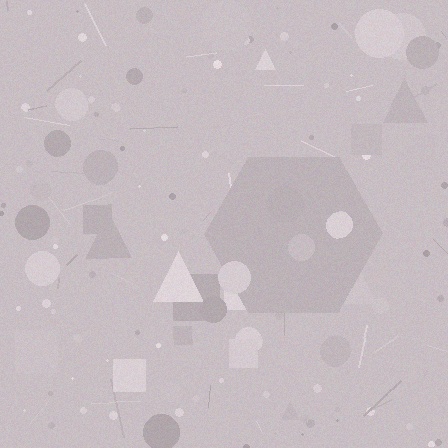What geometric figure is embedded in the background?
A hexagon is embedded in the background.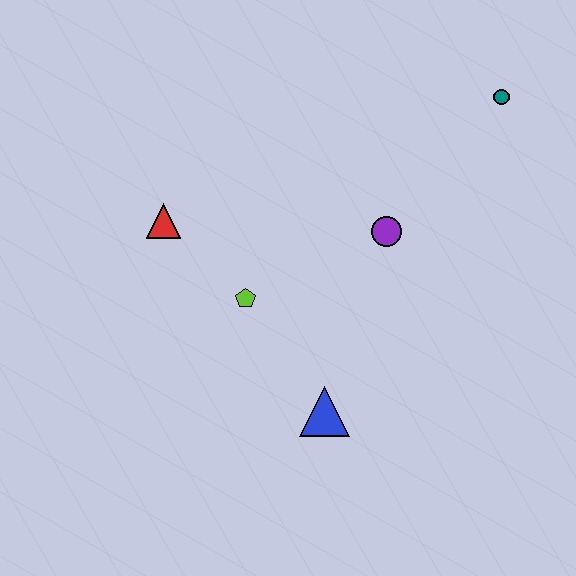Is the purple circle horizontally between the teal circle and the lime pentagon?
Yes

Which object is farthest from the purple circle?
The red triangle is farthest from the purple circle.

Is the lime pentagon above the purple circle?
No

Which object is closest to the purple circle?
The lime pentagon is closest to the purple circle.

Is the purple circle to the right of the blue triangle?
Yes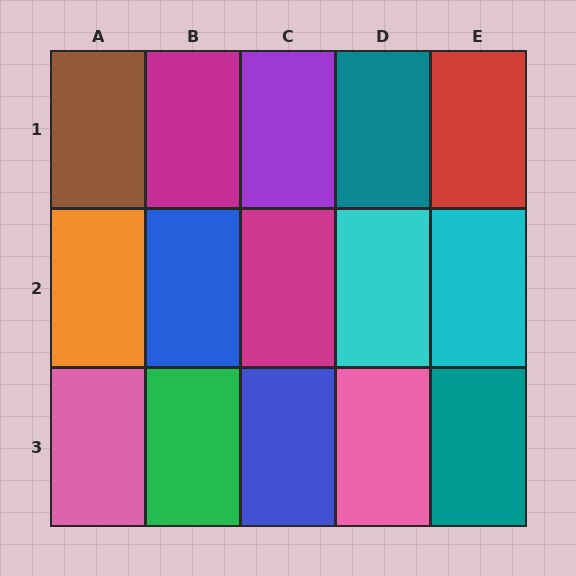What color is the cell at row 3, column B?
Green.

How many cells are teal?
2 cells are teal.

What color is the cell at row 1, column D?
Teal.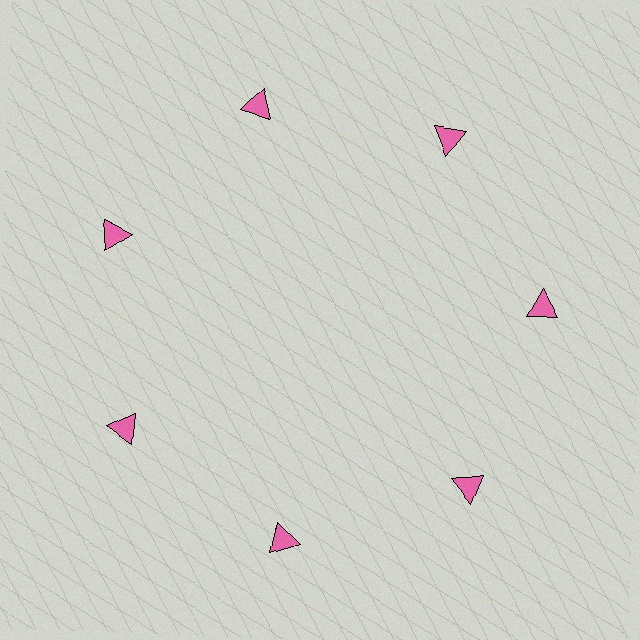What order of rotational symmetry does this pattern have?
This pattern has 7-fold rotational symmetry.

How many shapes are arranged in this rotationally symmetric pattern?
There are 7 shapes, arranged in 7 groups of 1.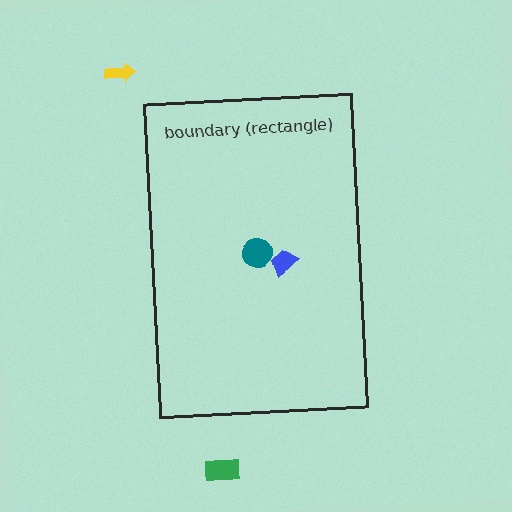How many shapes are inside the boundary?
2 inside, 2 outside.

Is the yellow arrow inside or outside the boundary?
Outside.